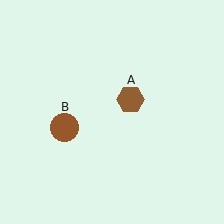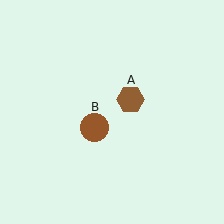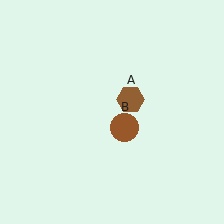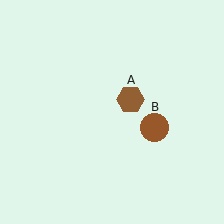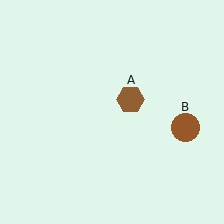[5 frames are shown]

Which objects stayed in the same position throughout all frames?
Brown hexagon (object A) remained stationary.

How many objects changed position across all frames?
1 object changed position: brown circle (object B).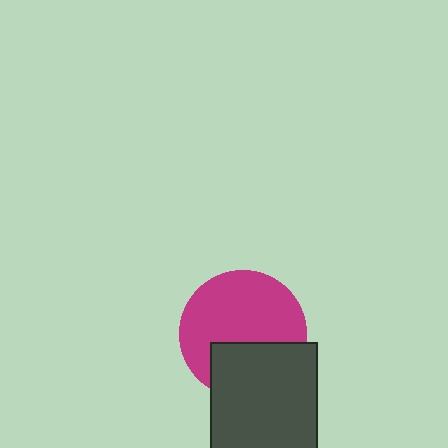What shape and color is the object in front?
The object in front is a dark gray square.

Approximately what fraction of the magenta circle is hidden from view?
Roughly 35% of the magenta circle is hidden behind the dark gray square.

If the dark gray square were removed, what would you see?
You would see the complete magenta circle.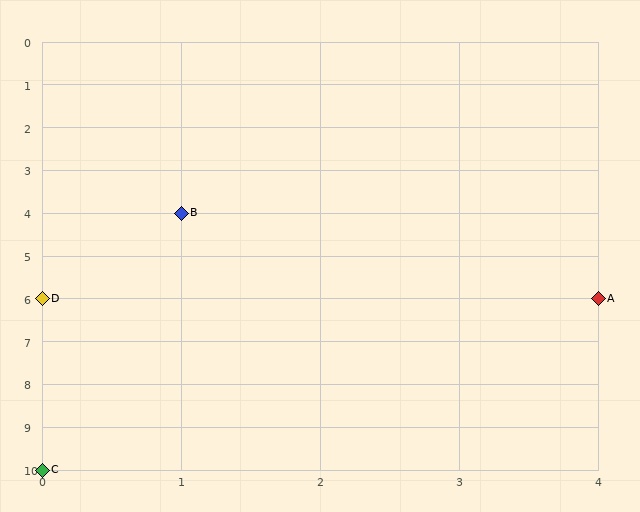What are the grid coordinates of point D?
Point D is at grid coordinates (0, 6).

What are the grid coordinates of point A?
Point A is at grid coordinates (4, 6).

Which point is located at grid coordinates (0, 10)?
Point C is at (0, 10).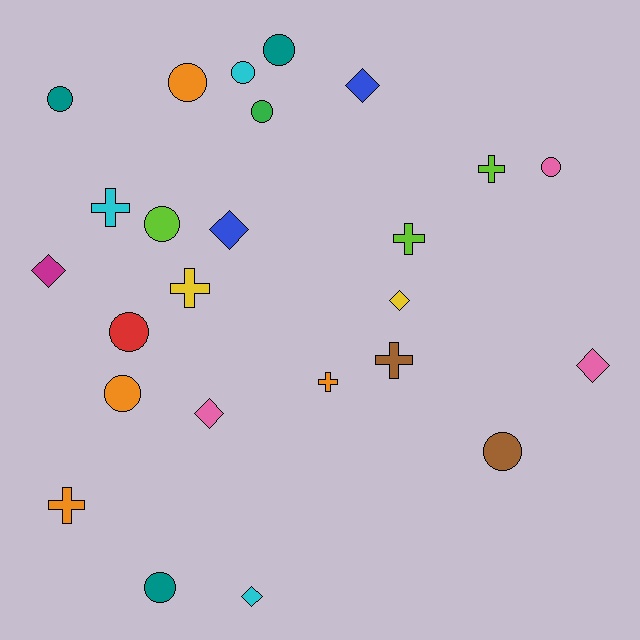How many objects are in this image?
There are 25 objects.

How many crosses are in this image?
There are 7 crosses.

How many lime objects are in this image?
There are 3 lime objects.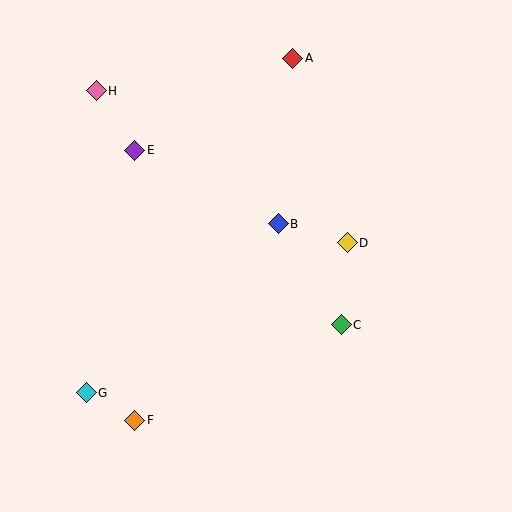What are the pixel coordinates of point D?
Point D is at (347, 243).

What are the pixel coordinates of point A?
Point A is at (293, 58).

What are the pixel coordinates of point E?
Point E is at (135, 150).